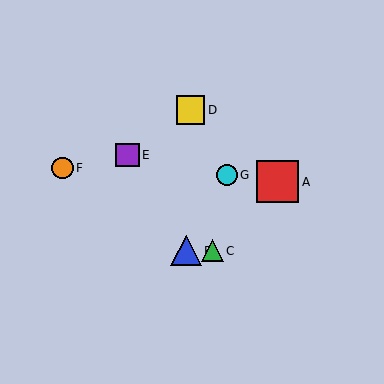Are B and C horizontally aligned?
Yes, both are at y≈251.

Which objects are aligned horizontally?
Objects B, C are aligned horizontally.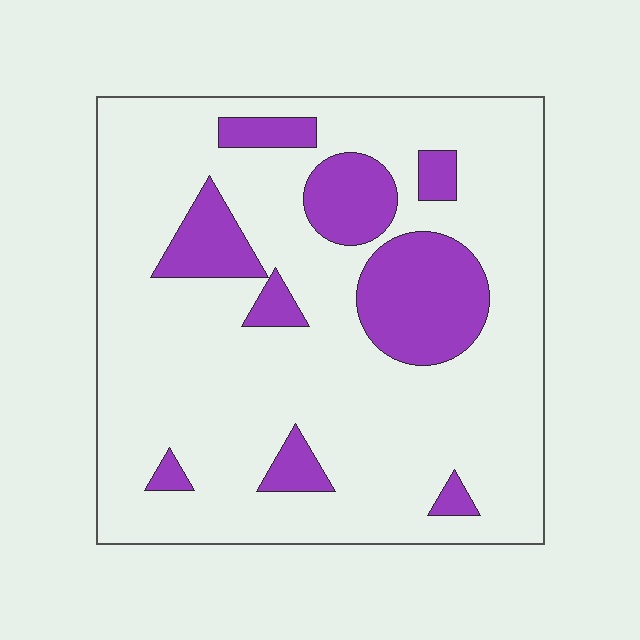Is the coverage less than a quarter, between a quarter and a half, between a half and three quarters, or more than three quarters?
Less than a quarter.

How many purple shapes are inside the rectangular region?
9.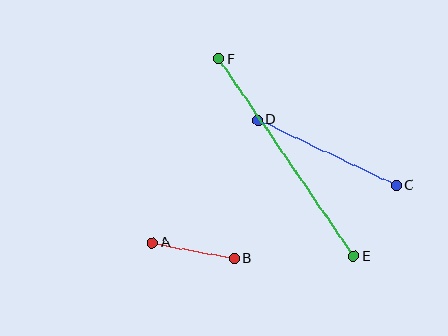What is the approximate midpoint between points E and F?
The midpoint is at approximately (286, 158) pixels.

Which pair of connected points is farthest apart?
Points E and F are farthest apart.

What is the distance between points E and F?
The distance is approximately 239 pixels.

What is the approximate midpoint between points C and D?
The midpoint is at approximately (327, 153) pixels.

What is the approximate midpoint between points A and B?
The midpoint is at approximately (193, 251) pixels.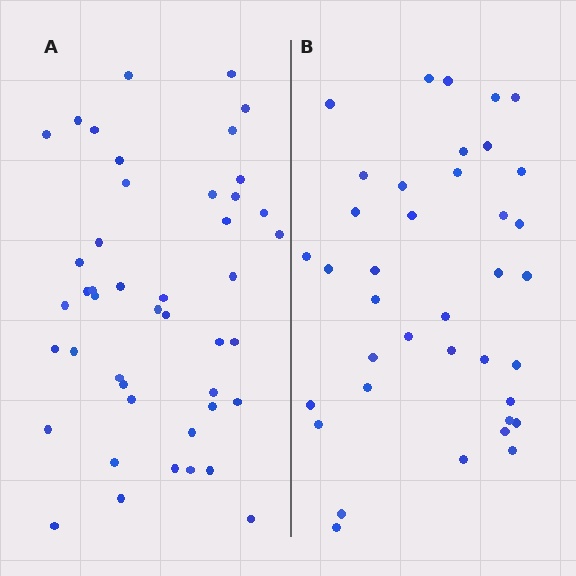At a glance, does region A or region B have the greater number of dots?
Region A (the left region) has more dots.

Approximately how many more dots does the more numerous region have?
Region A has roughly 8 or so more dots than region B.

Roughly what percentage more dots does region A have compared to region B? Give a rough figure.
About 20% more.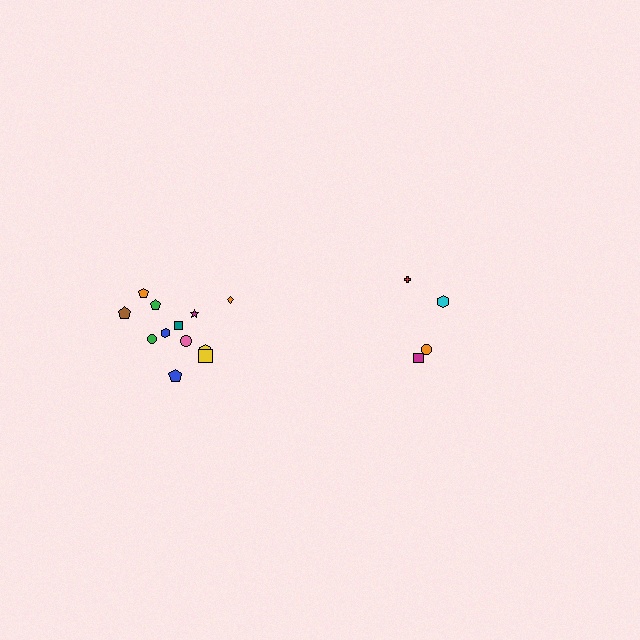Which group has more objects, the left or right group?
The left group.